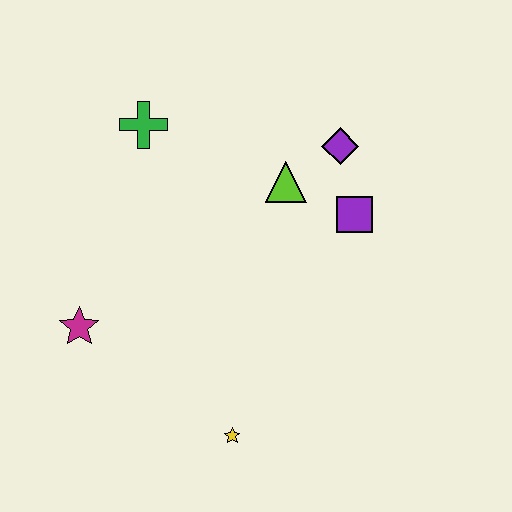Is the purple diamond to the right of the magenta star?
Yes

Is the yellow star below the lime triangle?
Yes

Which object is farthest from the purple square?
The magenta star is farthest from the purple square.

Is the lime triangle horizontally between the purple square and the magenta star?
Yes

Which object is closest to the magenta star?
The yellow star is closest to the magenta star.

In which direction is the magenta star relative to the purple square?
The magenta star is to the left of the purple square.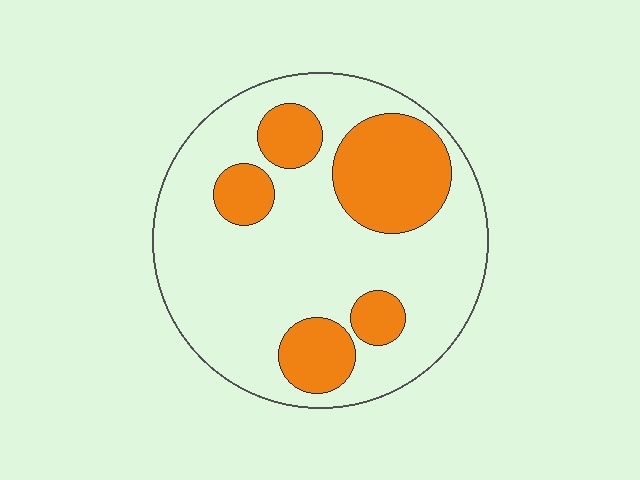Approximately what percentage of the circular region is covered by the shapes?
Approximately 30%.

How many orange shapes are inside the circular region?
5.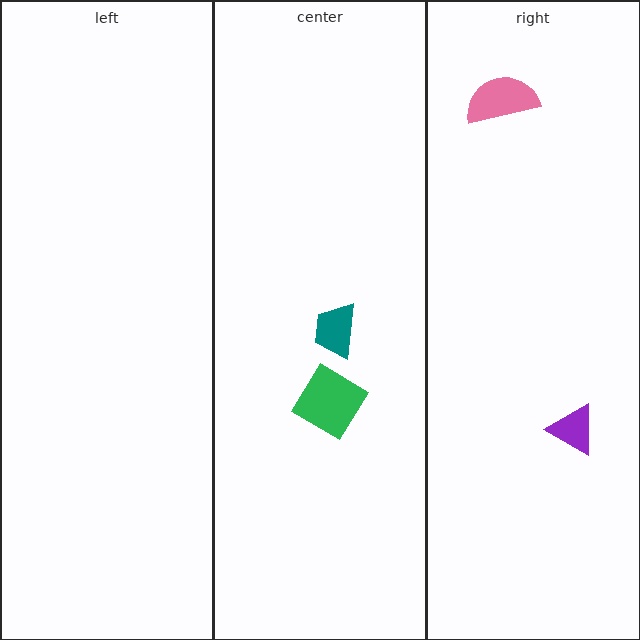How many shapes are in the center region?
2.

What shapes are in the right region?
The pink semicircle, the purple triangle.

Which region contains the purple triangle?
The right region.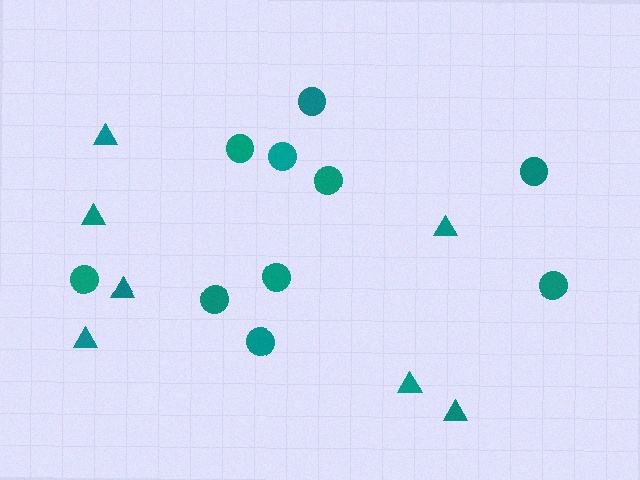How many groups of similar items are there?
There are 2 groups: one group of triangles (7) and one group of circles (10).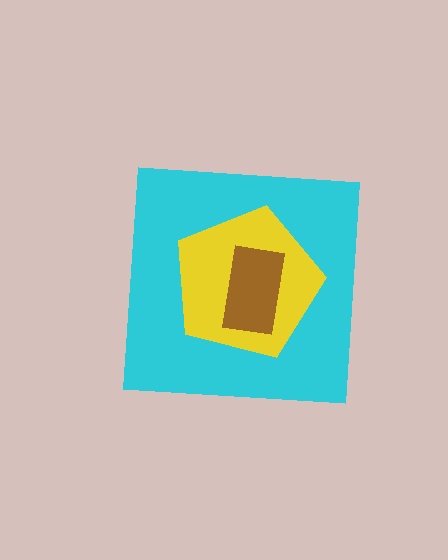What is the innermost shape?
The brown rectangle.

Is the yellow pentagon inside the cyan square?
Yes.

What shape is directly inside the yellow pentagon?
The brown rectangle.